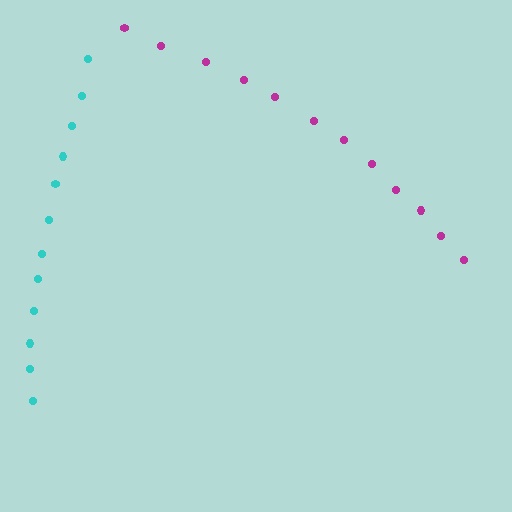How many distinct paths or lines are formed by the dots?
There are 2 distinct paths.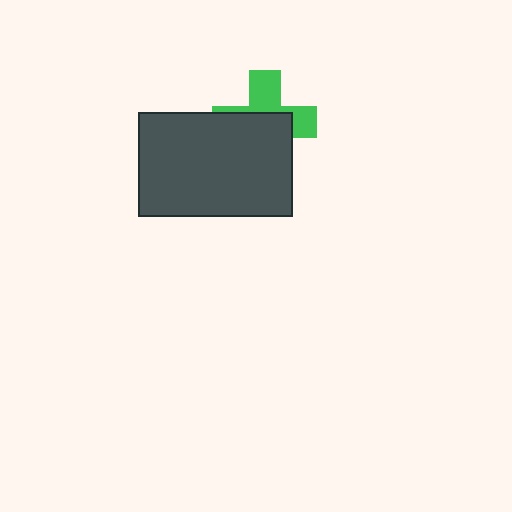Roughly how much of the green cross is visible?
A small part of it is visible (roughly 42%).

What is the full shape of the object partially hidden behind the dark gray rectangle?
The partially hidden object is a green cross.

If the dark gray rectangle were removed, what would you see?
You would see the complete green cross.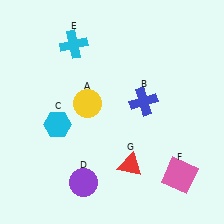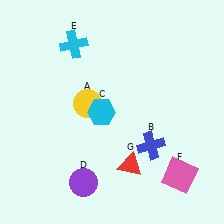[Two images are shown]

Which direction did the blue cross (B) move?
The blue cross (B) moved down.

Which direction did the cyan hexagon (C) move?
The cyan hexagon (C) moved right.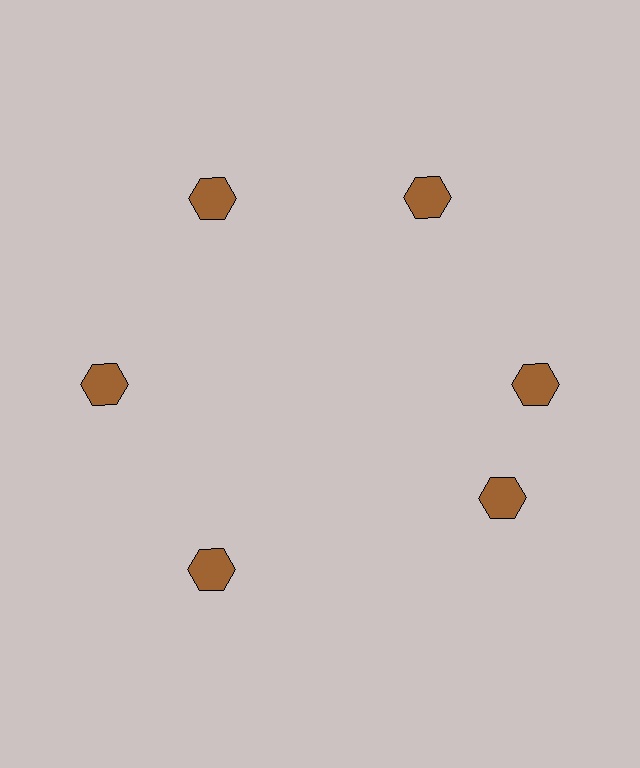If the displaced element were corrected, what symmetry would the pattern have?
It would have 6-fold rotational symmetry — the pattern would map onto itself every 60 degrees.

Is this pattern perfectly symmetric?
No. The 6 brown hexagons are arranged in a ring, but one element near the 5 o'clock position is rotated out of alignment along the ring, breaking the 6-fold rotational symmetry.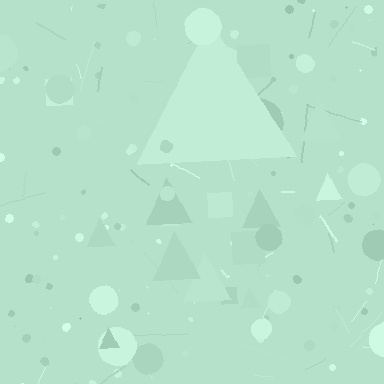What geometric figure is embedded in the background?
A triangle is embedded in the background.